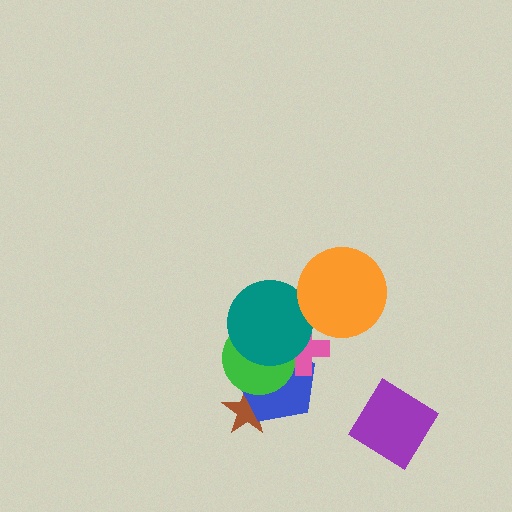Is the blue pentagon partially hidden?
Yes, it is partially covered by another shape.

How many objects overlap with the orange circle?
1 object overlaps with the orange circle.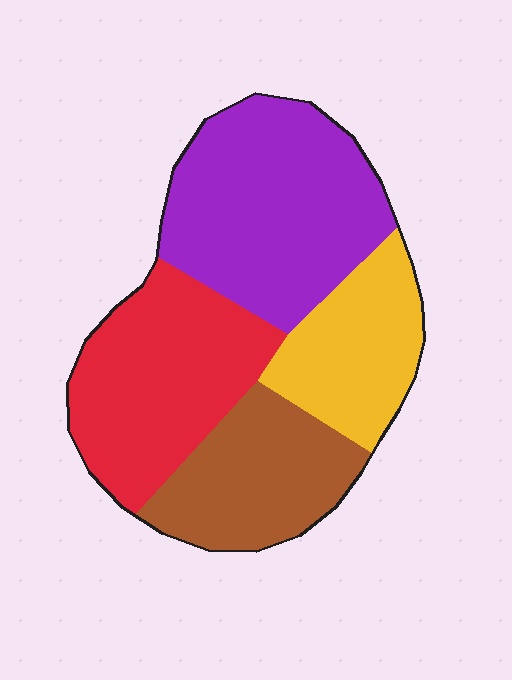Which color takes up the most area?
Purple, at roughly 35%.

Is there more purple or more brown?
Purple.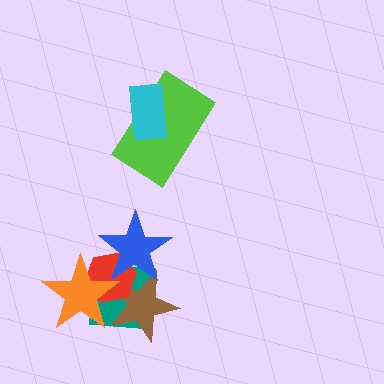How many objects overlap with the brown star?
4 objects overlap with the brown star.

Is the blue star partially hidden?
No, no other shape covers it.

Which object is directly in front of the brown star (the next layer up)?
The red hexagon is directly in front of the brown star.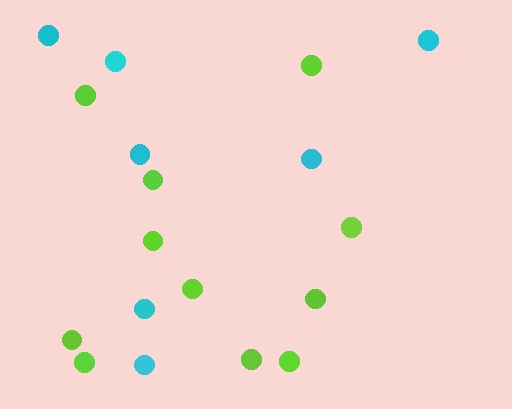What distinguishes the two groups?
There are 2 groups: one group of lime circles (11) and one group of cyan circles (7).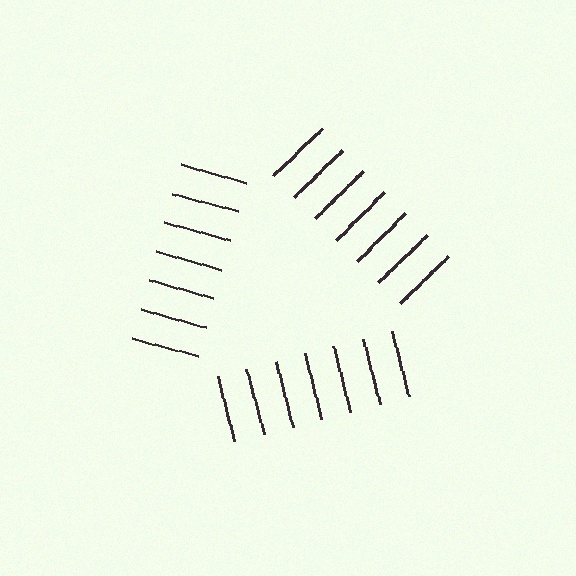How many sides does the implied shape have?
3 sides — the line-ends trace a triangle.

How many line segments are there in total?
21 — 7 along each of the 3 edges.